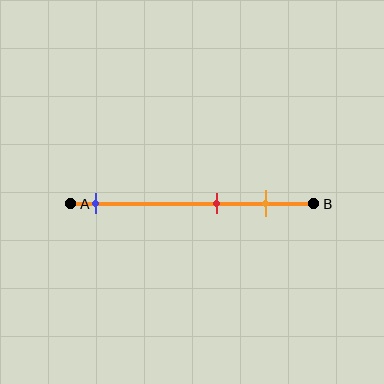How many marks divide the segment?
There are 3 marks dividing the segment.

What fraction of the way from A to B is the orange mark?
The orange mark is approximately 80% (0.8) of the way from A to B.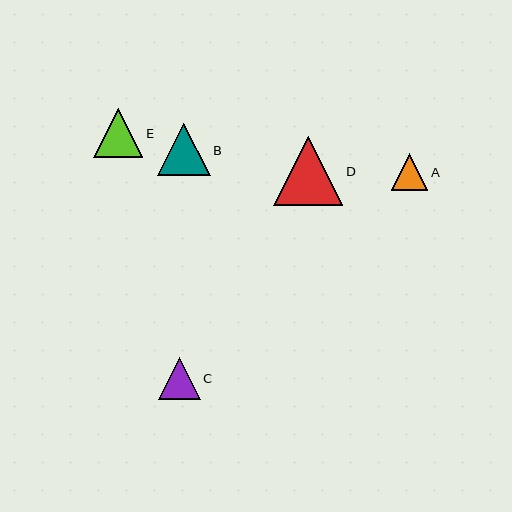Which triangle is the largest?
Triangle D is the largest with a size of approximately 69 pixels.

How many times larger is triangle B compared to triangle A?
Triangle B is approximately 1.5 times the size of triangle A.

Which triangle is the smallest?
Triangle A is the smallest with a size of approximately 36 pixels.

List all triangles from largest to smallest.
From largest to smallest: D, B, E, C, A.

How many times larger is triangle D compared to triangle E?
Triangle D is approximately 1.4 times the size of triangle E.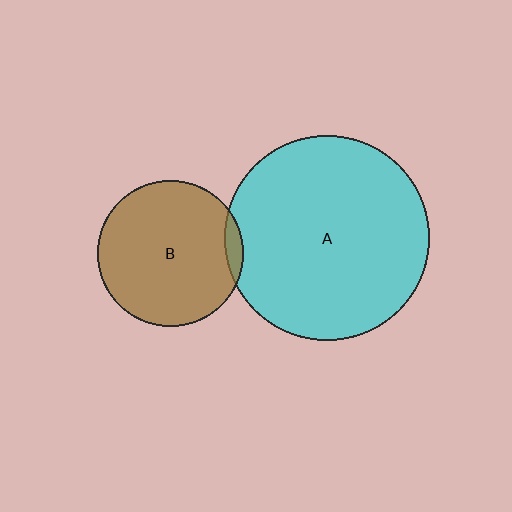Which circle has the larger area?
Circle A (cyan).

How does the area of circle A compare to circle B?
Approximately 2.0 times.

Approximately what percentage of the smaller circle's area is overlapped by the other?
Approximately 5%.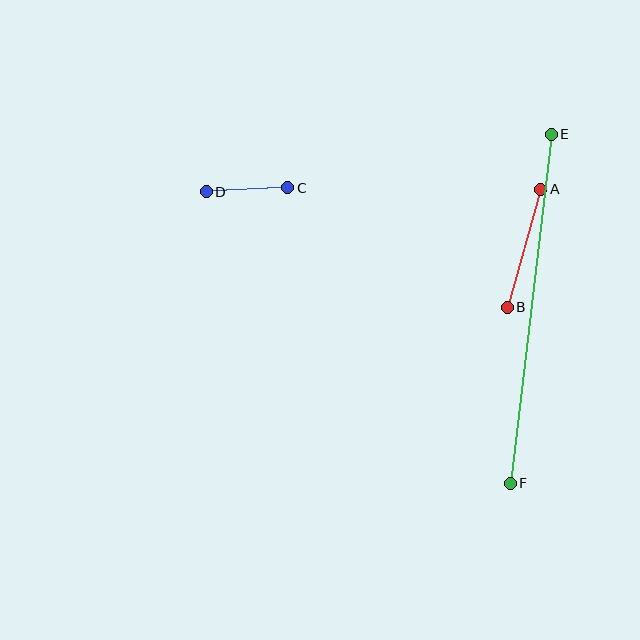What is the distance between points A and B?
The distance is approximately 123 pixels.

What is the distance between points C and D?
The distance is approximately 82 pixels.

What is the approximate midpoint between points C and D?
The midpoint is at approximately (247, 190) pixels.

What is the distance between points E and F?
The distance is approximately 351 pixels.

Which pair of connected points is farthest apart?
Points E and F are farthest apart.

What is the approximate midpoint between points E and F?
The midpoint is at approximately (531, 309) pixels.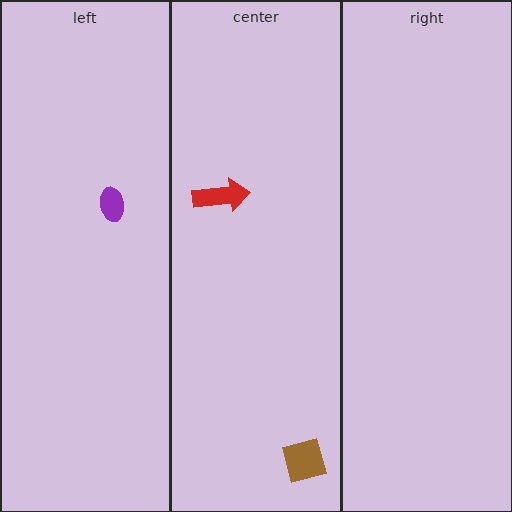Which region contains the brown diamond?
The center region.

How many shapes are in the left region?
1.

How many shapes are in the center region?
2.